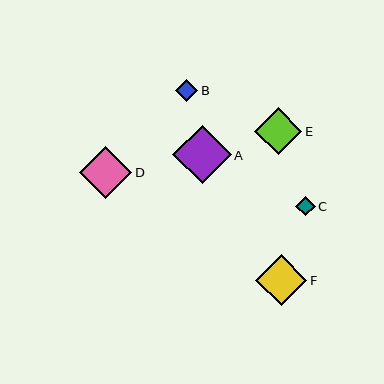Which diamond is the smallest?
Diamond C is the smallest with a size of approximately 19 pixels.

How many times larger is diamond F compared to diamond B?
Diamond F is approximately 2.3 times the size of diamond B.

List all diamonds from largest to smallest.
From largest to smallest: A, D, F, E, B, C.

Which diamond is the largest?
Diamond A is the largest with a size of approximately 59 pixels.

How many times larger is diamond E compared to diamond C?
Diamond E is approximately 2.5 times the size of diamond C.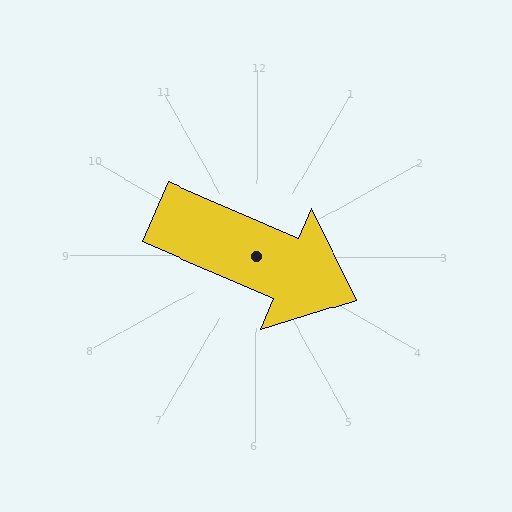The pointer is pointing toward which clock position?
Roughly 4 o'clock.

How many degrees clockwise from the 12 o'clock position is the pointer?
Approximately 113 degrees.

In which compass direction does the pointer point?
Southeast.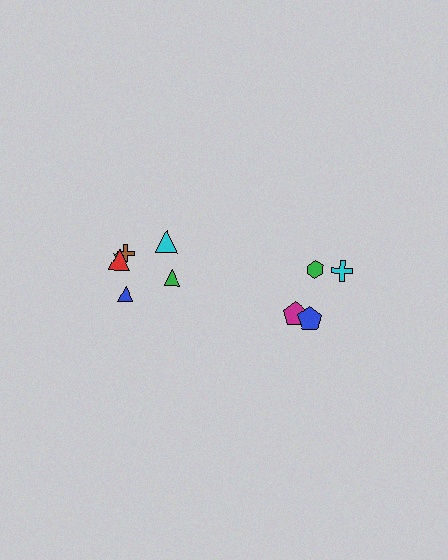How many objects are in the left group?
There are 6 objects.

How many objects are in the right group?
There are 4 objects.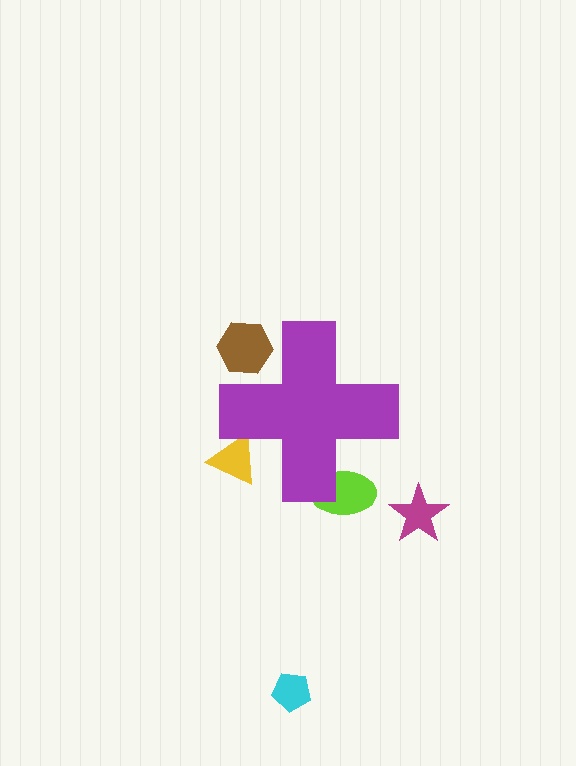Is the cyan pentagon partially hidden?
No, the cyan pentagon is fully visible.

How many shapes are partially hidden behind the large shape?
3 shapes are partially hidden.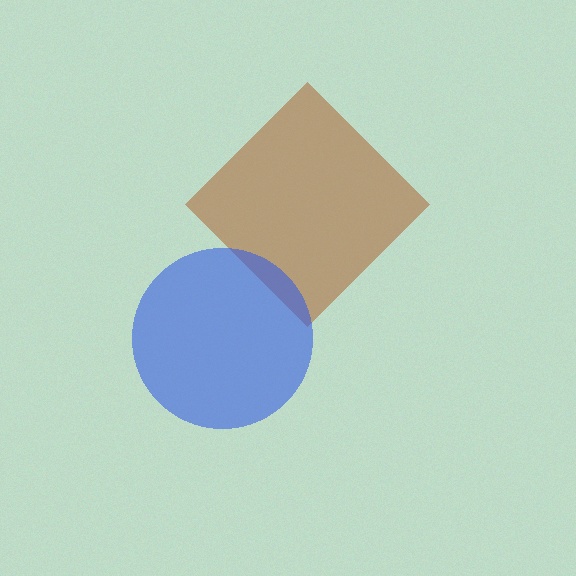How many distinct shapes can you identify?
There are 2 distinct shapes: a brown diamond, a blue circle.